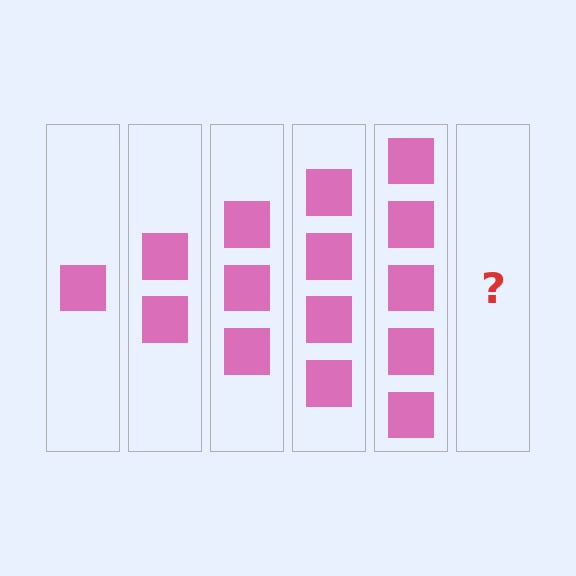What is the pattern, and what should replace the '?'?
The pattern is that each step adds one more square. The '?' should be 6 squares.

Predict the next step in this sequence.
The next step is 6 squares.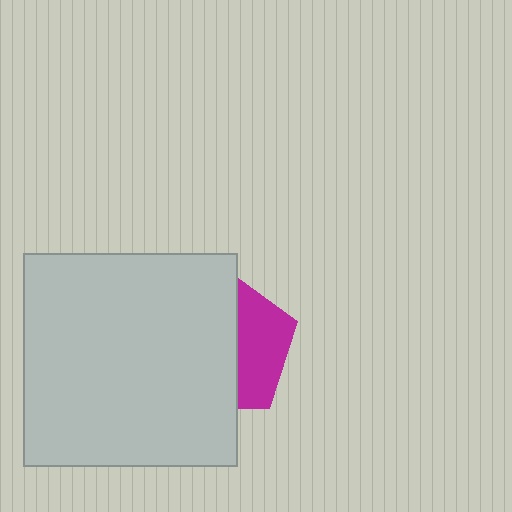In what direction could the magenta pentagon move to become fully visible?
The magenta pentagon could move right. That would shift it out from behind the light gray square entirely.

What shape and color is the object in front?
The object in front is a light gray square.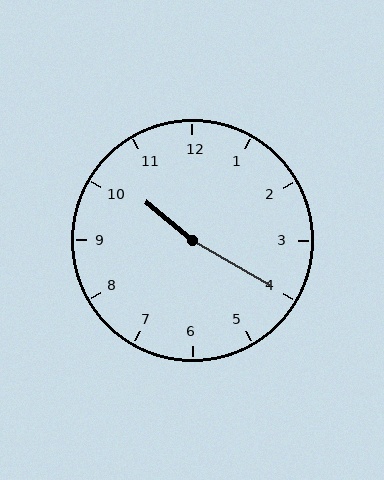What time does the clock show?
10:20.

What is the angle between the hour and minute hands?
Approximately 170 degrees.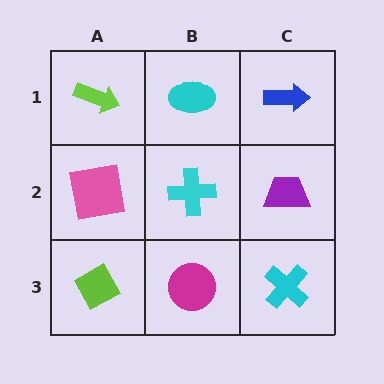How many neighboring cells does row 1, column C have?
2.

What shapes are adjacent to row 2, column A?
A lime arrow (row 1, column A), a lime diamond (row 3, column A), a cyan cross (row 2, column B).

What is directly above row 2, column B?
A cyan ellipse.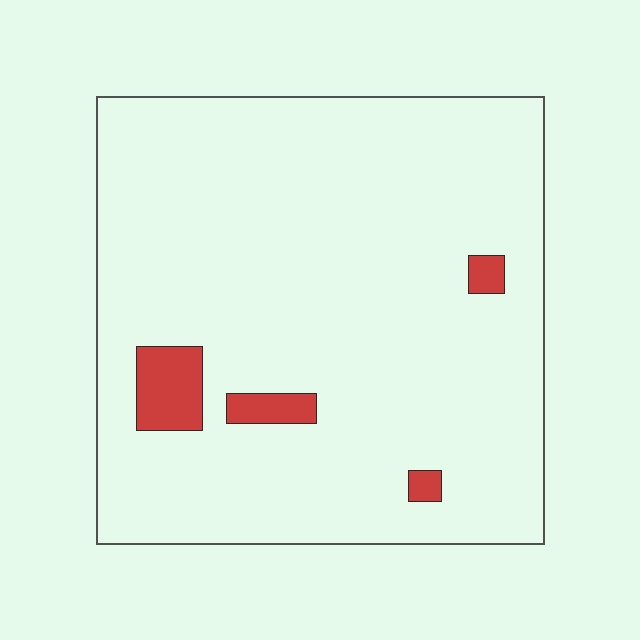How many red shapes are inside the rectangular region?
4.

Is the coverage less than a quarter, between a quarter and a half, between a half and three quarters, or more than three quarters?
Less than a quarter.